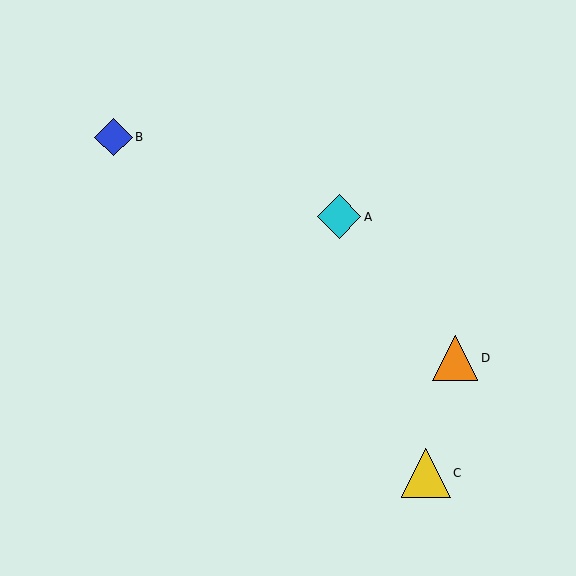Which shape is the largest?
The yellow triangle (labeled C) is the largest.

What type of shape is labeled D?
Shape D is an orange triangle.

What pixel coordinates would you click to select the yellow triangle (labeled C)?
Click at (426, 473) to select the yellow triangle C.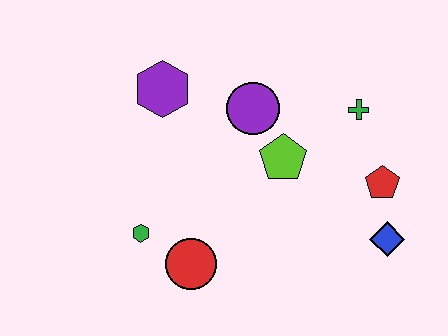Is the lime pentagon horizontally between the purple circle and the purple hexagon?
No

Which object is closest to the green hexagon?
The red circle is closest to the green hexagon.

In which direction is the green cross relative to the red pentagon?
The green cross is above the red pentagon.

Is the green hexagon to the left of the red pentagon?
Yes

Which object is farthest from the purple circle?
The blue diamond is farthest from the purple circle.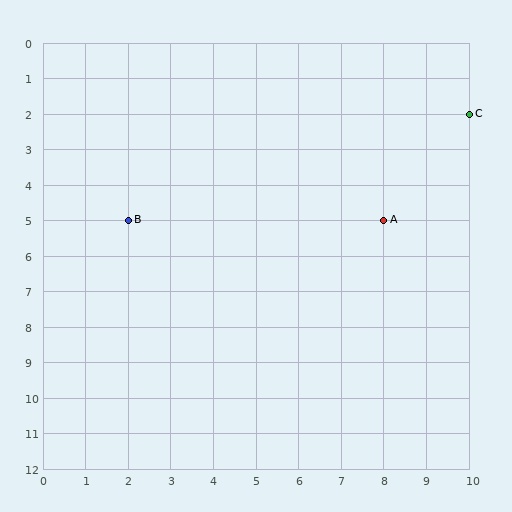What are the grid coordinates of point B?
Point B is at grid coordinates (2, 5).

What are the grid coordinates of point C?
Point C is at grid coordinates (10, 2).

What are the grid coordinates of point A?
Point A is at grid coordinates (8, 5).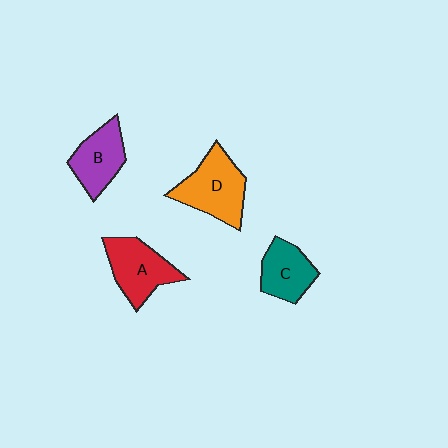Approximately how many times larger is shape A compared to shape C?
Approximately 1.2 times.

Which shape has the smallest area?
Shape C (teal).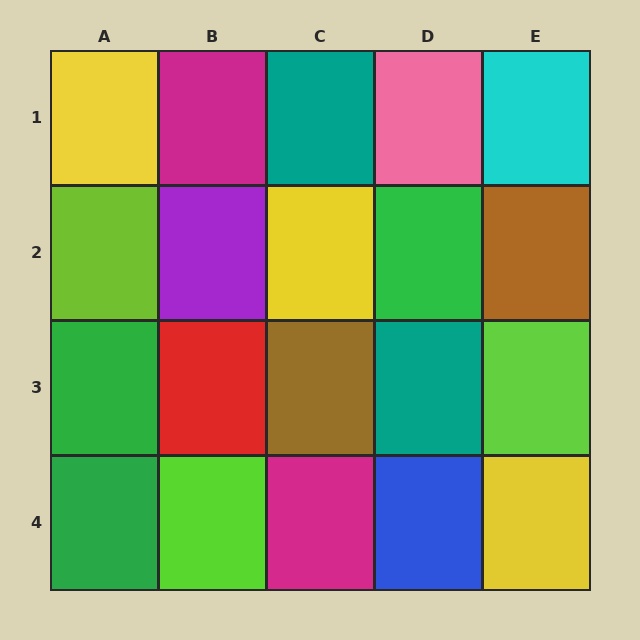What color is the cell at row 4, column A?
Green.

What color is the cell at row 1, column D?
Pink.